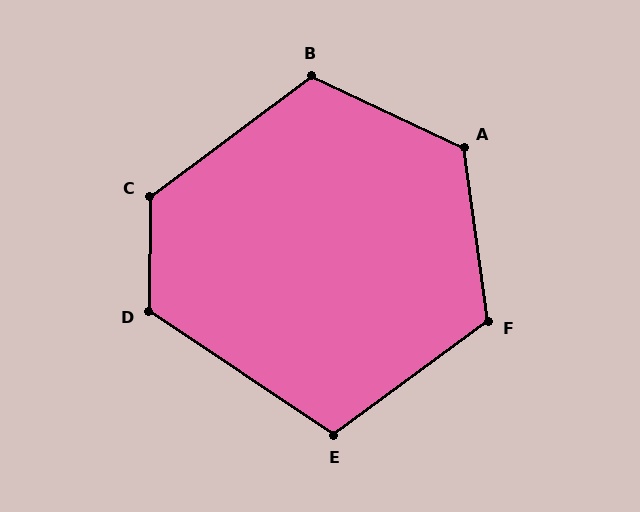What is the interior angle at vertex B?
Approximately 118 degrees (obtuse).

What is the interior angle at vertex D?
Approximately 123 degrees (obtuse).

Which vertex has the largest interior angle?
C, at approximately 127 degrees.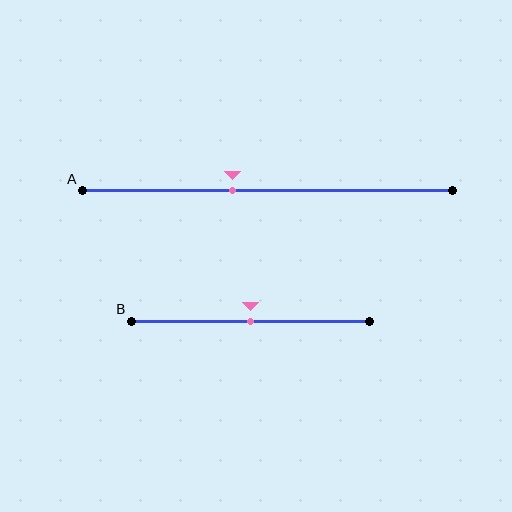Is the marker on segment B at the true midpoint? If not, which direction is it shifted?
Yes, the marker on segment B is at the true midpoint.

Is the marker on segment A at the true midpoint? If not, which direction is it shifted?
No, the marker on segment A is shifted to the left by about 9% of the segment length.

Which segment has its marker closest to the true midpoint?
Segment B has its marker closest to the true midpoint.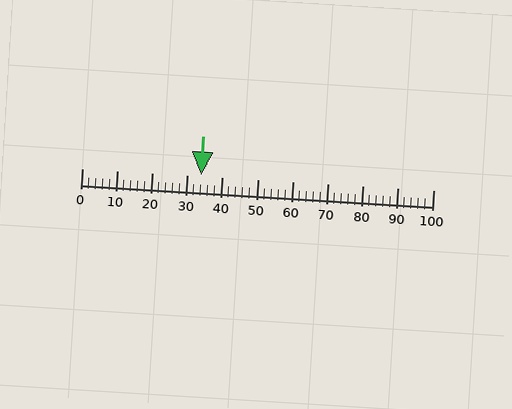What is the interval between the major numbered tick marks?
The major tick marks are spaced 10 units apart.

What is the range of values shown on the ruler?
The ruler shows values from 0 to 100.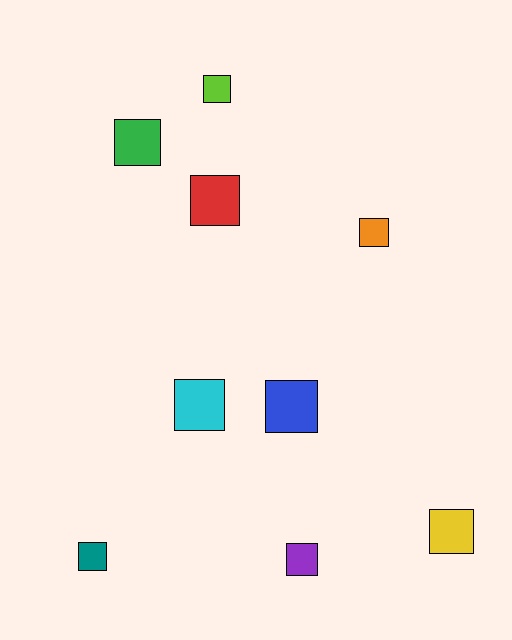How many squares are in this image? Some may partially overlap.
There are 9 squares.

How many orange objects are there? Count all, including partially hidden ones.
There is 1 orange object.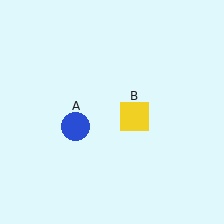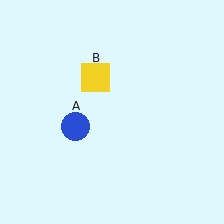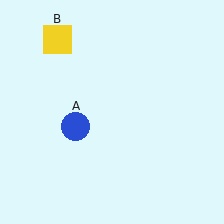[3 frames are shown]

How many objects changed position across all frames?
1 object changed position: yellow square (object B).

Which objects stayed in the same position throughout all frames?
Blue circle (object A) remained stationary.